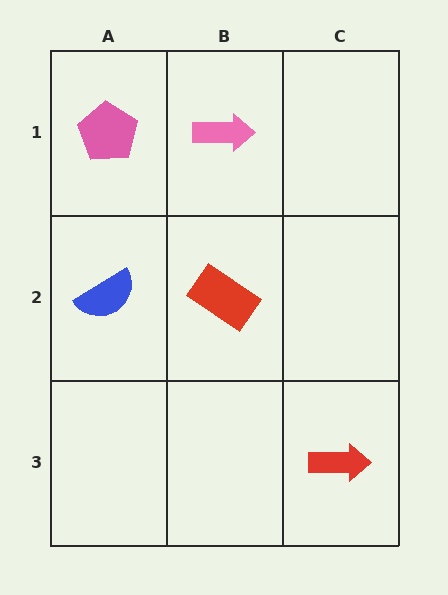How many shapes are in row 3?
1 shape.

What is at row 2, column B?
A red rectangle.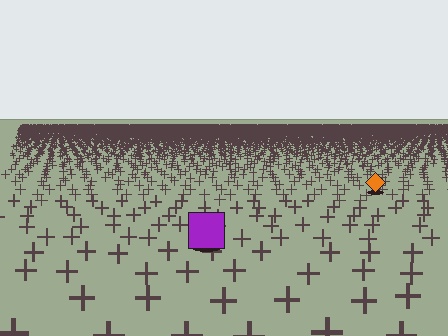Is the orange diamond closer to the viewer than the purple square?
No. The purple square is closer — you can tell from the texture gradient: the ground texture is coarser near it.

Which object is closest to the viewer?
The purple square is closest. The texture marks near it are larger and more spread out.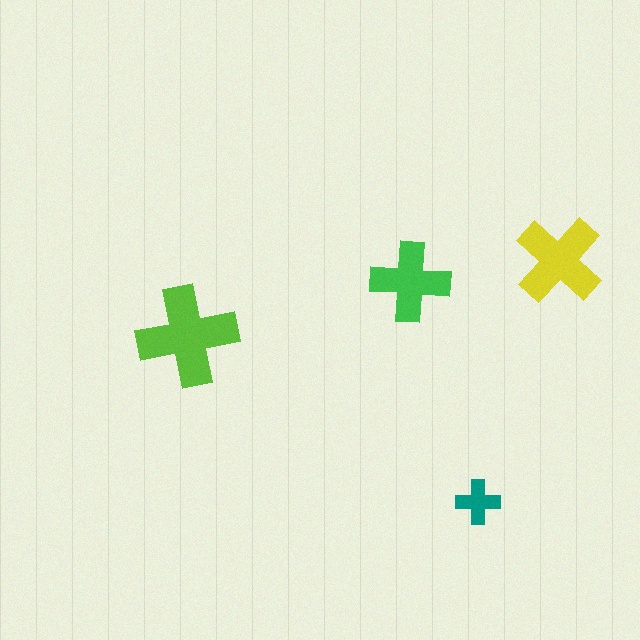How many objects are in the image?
There are 4 objects in the image.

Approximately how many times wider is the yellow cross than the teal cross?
About 2 times wider.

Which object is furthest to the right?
The yellow cross is rightmost.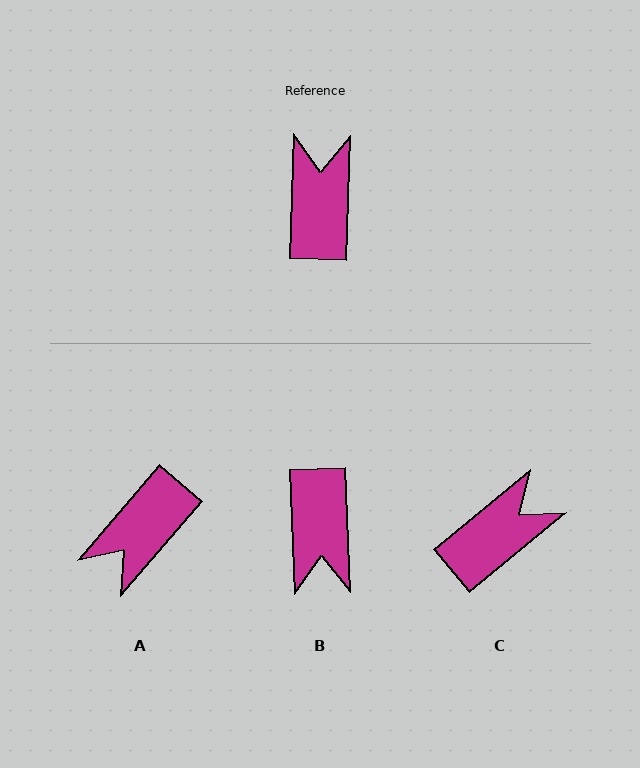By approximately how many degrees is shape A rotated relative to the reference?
Approximately 141 degrees counter-clockwise.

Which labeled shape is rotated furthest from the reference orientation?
B, about 176 degrees away.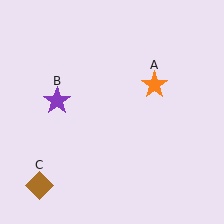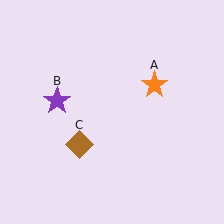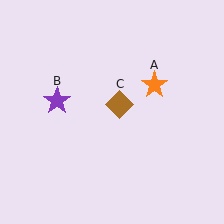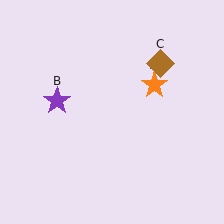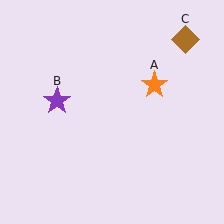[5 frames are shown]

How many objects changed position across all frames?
1 object changed position: brown diamond (object C).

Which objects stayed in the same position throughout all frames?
Orange star (object A) and purple star (object B) remained stationary.